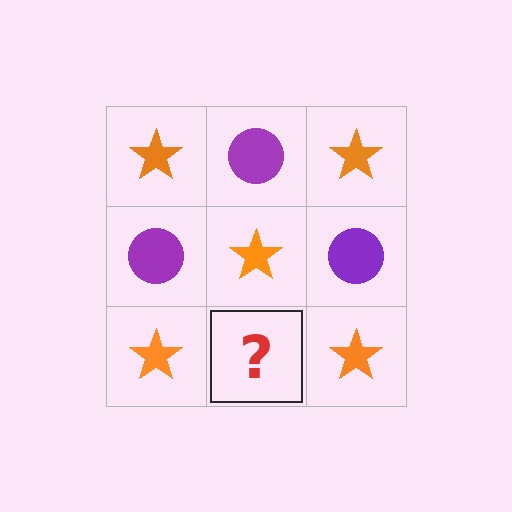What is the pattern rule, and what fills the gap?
The rule is that it alternates orange star and purple circle in a checkerboard pattern. The gap should be filled with a purple circle.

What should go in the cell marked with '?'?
The missing cell should contain a purple circle.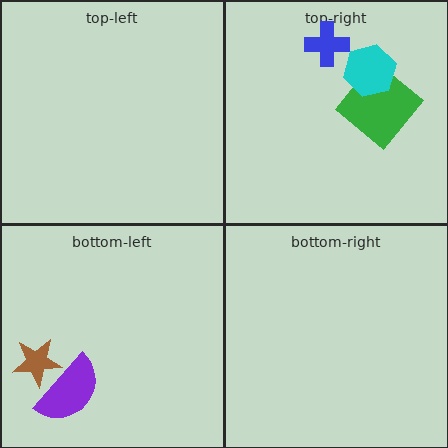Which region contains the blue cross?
The top-right region.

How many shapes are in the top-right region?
3.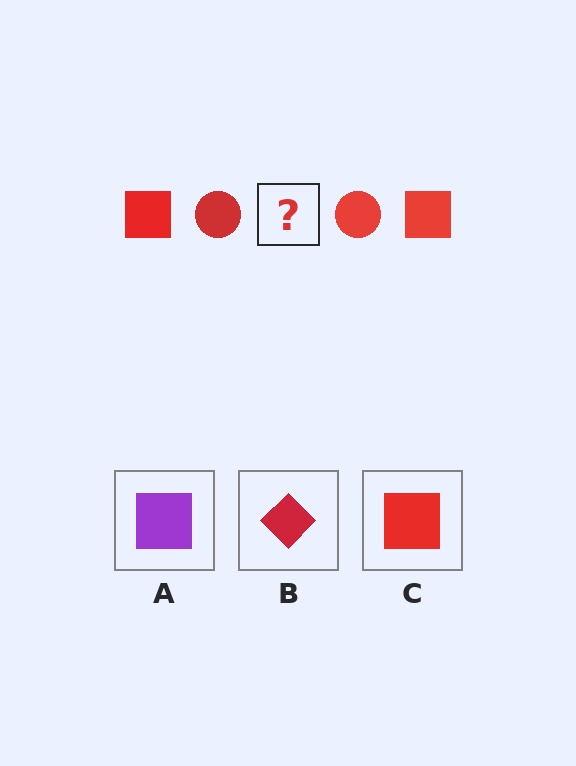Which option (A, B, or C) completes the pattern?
C.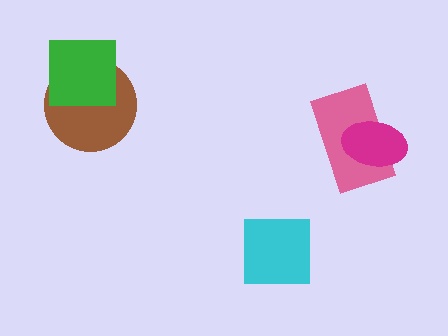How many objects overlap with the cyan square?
0 objects overlap with the cyan square.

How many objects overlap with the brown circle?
1 object overlaps with the brown circle.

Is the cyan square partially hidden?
No, no other shape covers it.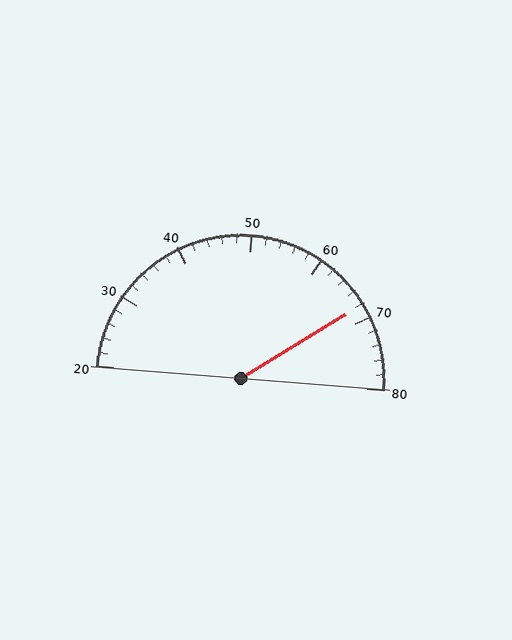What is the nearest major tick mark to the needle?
The nearest major tick mark is 70.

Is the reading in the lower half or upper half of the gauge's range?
The reading is in the upper half of the range (20 to 80).